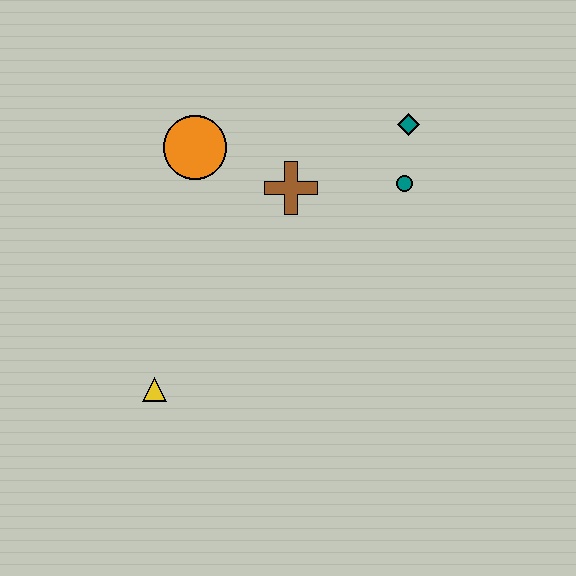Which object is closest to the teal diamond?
The teal circle is closest to the teal diamond.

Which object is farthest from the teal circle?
The yellow triangle is farthest from the teal circle.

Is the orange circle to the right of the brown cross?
No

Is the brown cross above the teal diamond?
No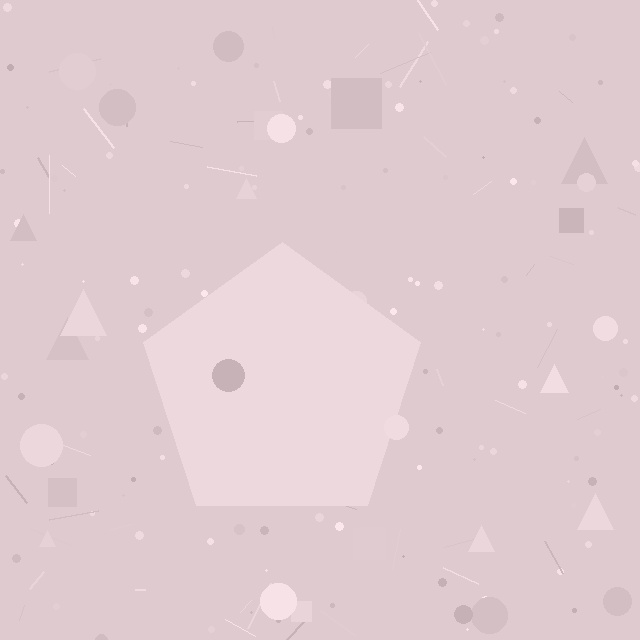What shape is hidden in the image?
A pentagon is hidden in the image.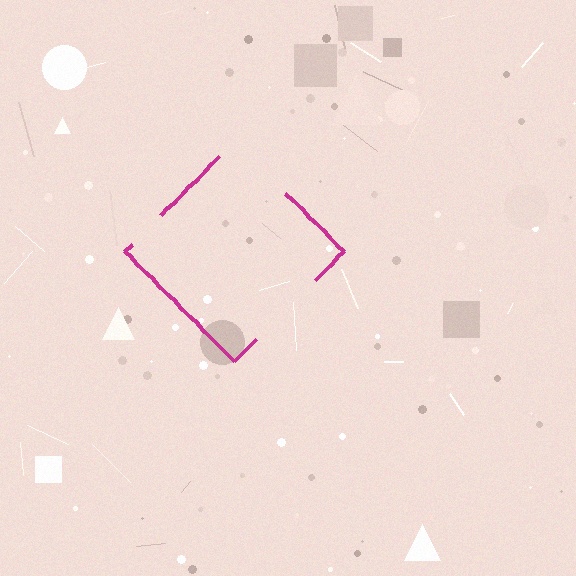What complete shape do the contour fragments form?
The contour fragments form a diamond.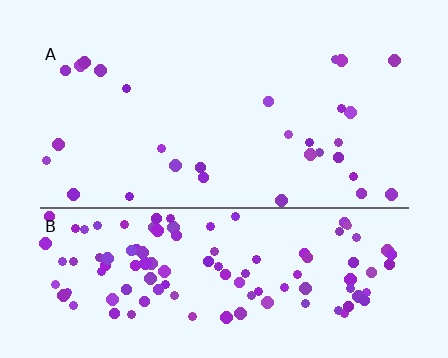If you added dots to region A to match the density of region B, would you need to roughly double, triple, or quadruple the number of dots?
Approximately quadruple.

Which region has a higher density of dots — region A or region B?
B (the bottom).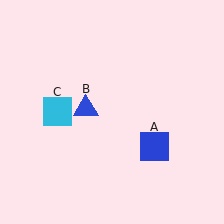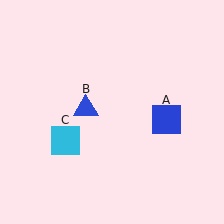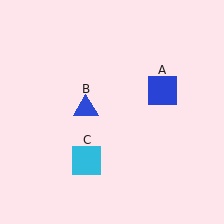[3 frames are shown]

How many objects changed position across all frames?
2 objects changed position: blue square (object A), cyan square (object C).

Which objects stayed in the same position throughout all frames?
Blue triangle (object B) remained stationary.